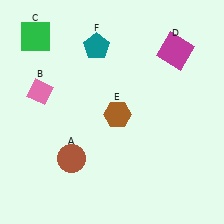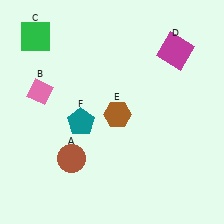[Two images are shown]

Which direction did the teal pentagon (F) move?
The teal pentagon (F) moved down.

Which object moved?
The teal pentagon (F) moved down.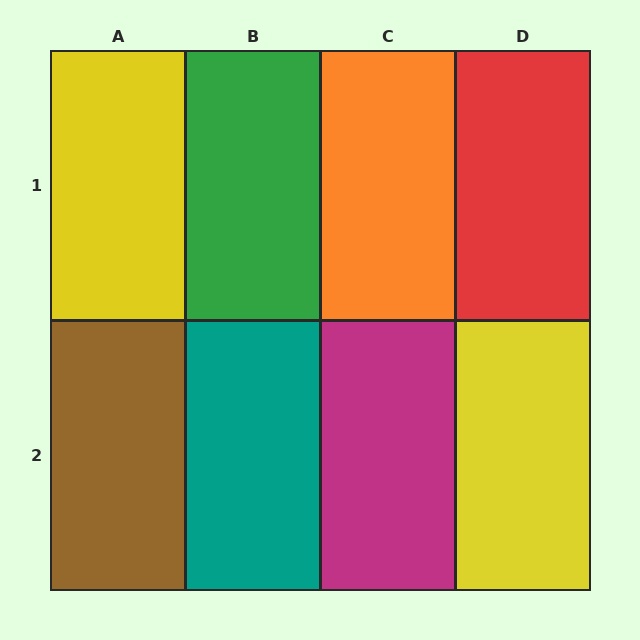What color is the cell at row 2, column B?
Teal.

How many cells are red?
1 cell is red.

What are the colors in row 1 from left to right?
Yellow, green, orange, red.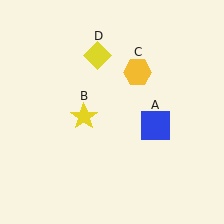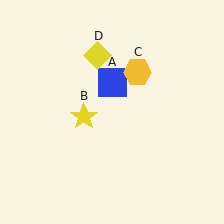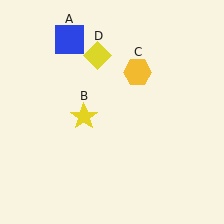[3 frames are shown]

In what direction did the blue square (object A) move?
The blue square (object A) moved up and to the left.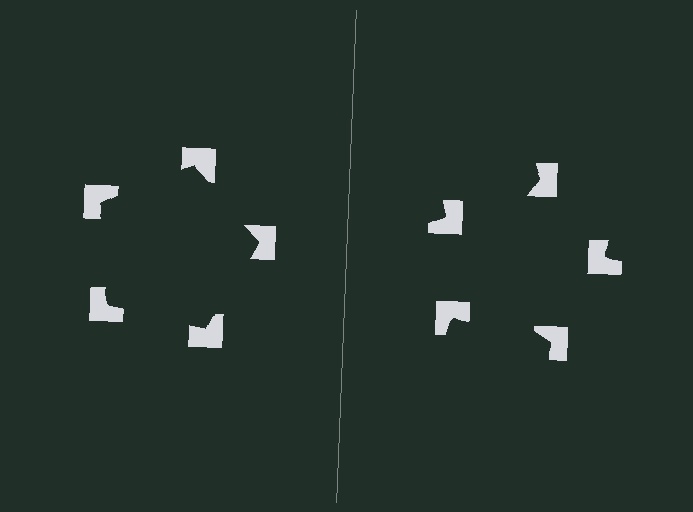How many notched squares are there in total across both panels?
10 — 5 on each side.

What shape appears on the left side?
An illusory pentagon.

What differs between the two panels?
The notched squares are positioned identically on both sides; only the wedge orientations differ. On the left they align to a pentagon; on the right they are misaligned.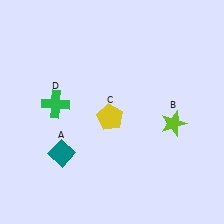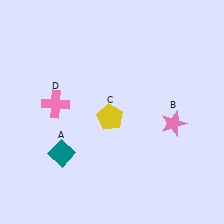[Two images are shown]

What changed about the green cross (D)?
In Image 1, D is green. In Image 2, it changed to pink.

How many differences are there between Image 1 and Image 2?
There are 2 differences between the two images.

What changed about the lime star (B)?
In Image 1, B is lime. In Image 2, it changed to pink.